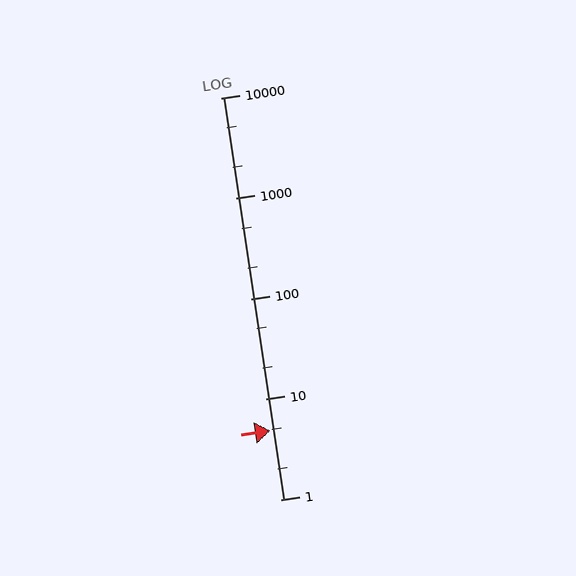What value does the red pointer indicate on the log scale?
The pointer indicates approximately 4.8.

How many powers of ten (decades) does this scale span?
The scale spans 4 decades, from 1 to 10000.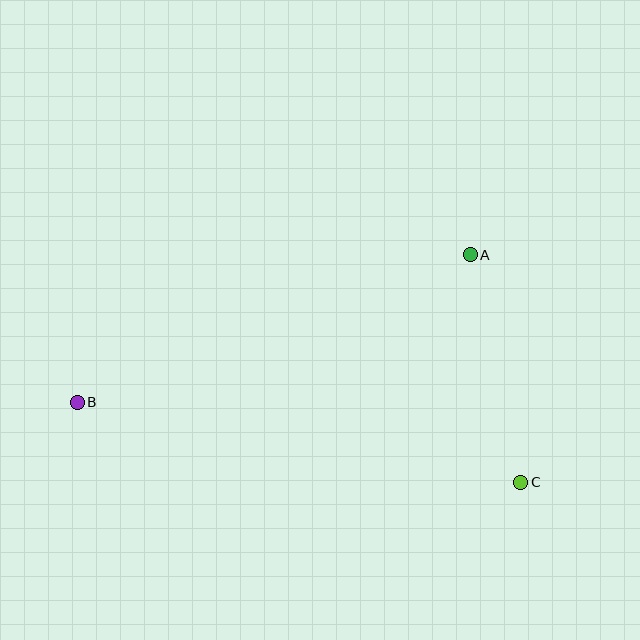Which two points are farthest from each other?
Points B and C are farthest from each other.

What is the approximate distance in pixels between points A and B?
The distance between A and B is approximately 420 pixels.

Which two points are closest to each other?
Points A and C are closest to each other.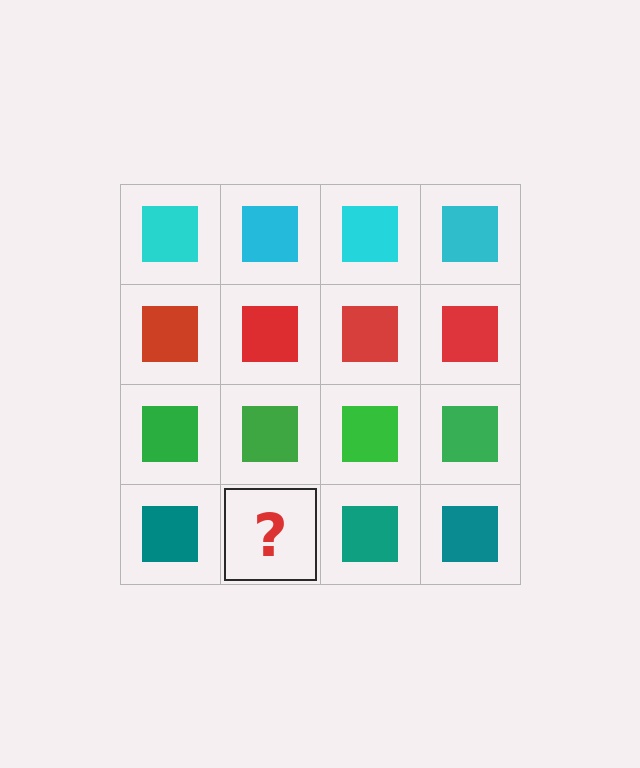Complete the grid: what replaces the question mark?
The question mark should be replaced with a teal square.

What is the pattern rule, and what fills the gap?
The rule is that each row has a consistent color. The gap should be filled with a teal square.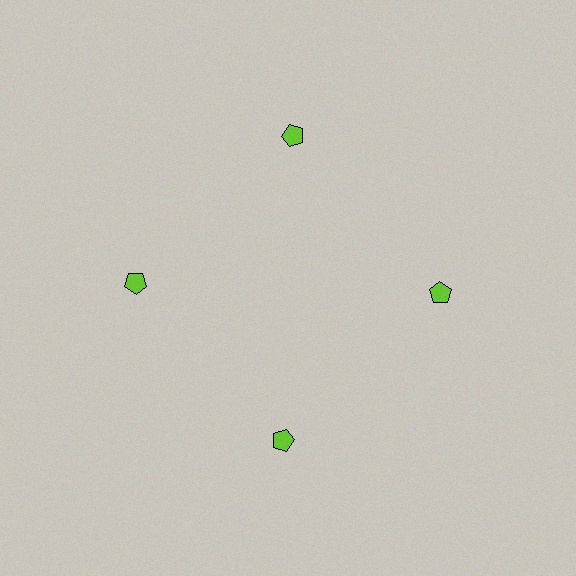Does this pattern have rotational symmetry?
Yes, this pattern has 4-fold rotational symmetry. It looks the same after rotating 90 degrees around the center.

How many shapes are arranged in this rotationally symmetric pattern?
There are 4 shapes, arranged in 4 groups of 1.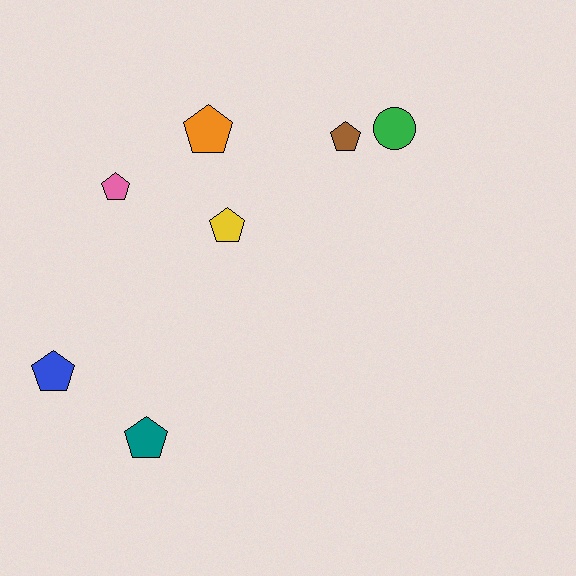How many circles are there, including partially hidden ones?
There is 1 circle.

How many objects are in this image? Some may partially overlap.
There are 7 objects.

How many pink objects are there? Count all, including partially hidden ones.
There is 1 pink object.